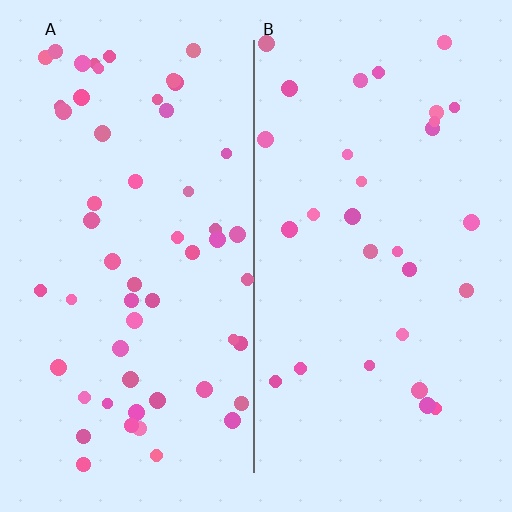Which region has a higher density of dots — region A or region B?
A (the left).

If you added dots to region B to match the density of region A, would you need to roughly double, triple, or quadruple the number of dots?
Approximately double.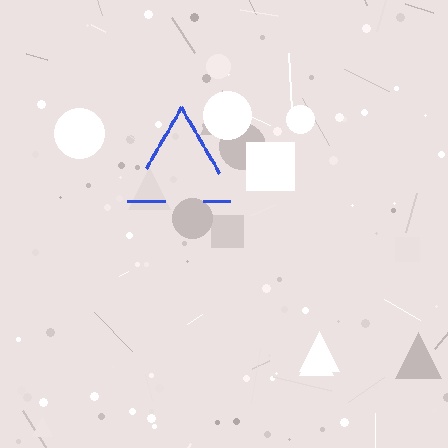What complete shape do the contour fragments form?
The contour fragments form a triangle.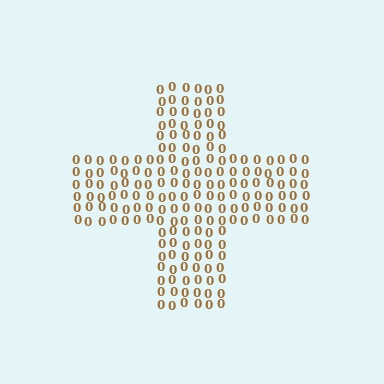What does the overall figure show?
The overall figure shows a cross.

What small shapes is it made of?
It is made of small digit 0's.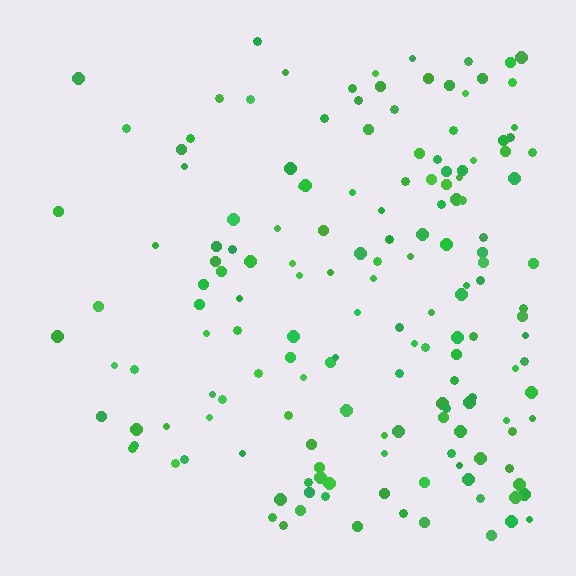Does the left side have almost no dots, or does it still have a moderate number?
Still a moderate number, just noticeably fewer than the right.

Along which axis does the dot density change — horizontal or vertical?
Horizontal.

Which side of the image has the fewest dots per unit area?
The left.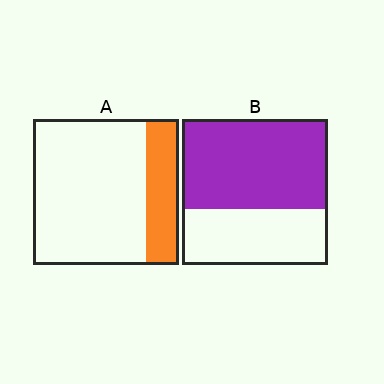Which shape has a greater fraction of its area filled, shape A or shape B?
Shape B.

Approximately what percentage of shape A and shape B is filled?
A is approximately 25% and B is approximately 60%.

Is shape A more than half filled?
No.